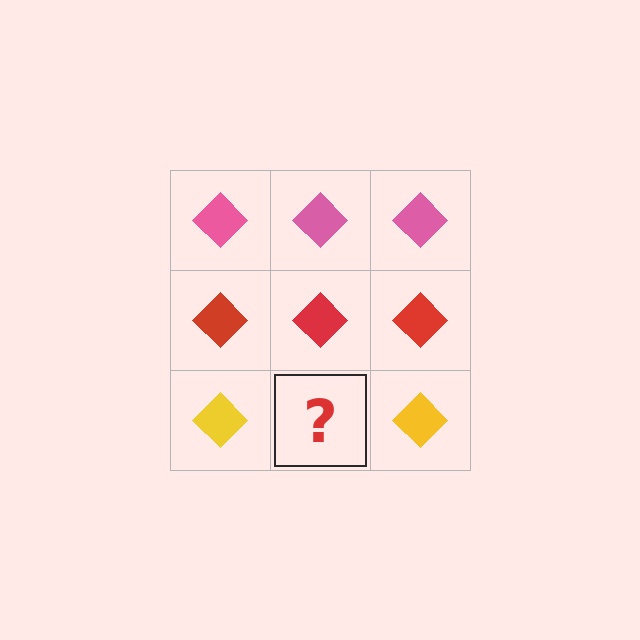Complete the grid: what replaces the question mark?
The question mark should be replaced with a yellow diamond.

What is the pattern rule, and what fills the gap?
The rule is that each row has a consistent color. The gap should be filled with a yellow diamond.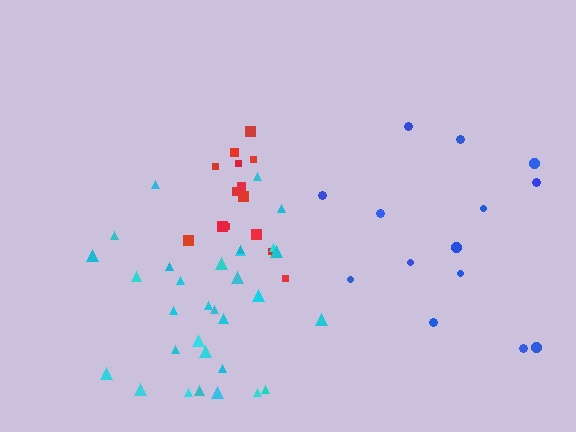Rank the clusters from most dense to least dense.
red, cyan, blue.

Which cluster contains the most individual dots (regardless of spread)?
Cyan (31).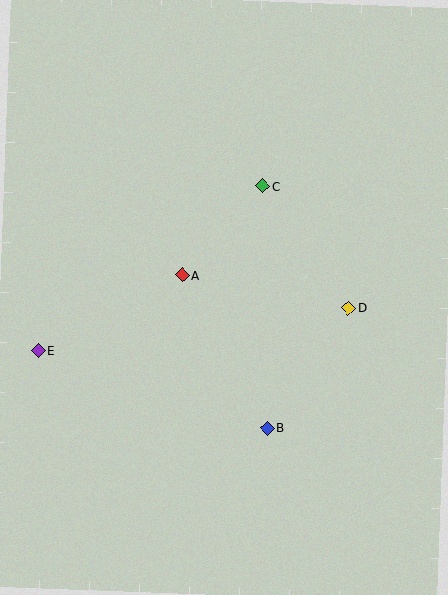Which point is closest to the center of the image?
Point A at (182, 275) is closest to the center.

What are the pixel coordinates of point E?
Point E is at (38, 350).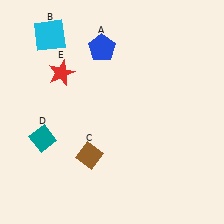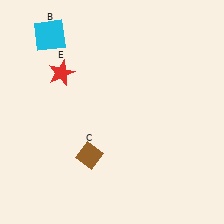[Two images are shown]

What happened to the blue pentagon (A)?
The blue pentagon (A) was removed in Image 2. It was in the top-left area of Image 1.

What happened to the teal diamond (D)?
The teal diamond (D) was removed in Image 2. It was in the bottom-left area of Image 1.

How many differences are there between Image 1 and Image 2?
There are 2 differences between the two images.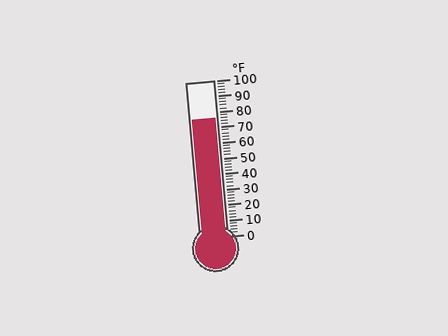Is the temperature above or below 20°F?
The temperature is above 20°F.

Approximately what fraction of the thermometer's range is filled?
The thermometer is filled to approximately 75% of its range.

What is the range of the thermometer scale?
The thermometer scale ranges from 0°F to 100°F.